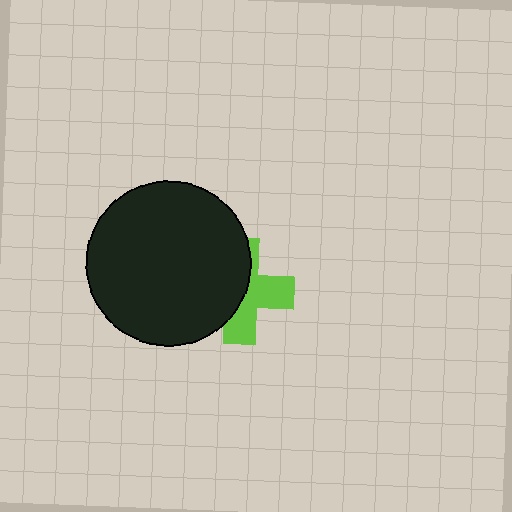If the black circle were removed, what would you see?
You would see the complete lime cross.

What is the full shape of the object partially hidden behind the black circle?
The partially hidden object is a lime cross.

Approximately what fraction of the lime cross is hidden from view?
Roughly 50% of the lime cross is hidden behind the black circle.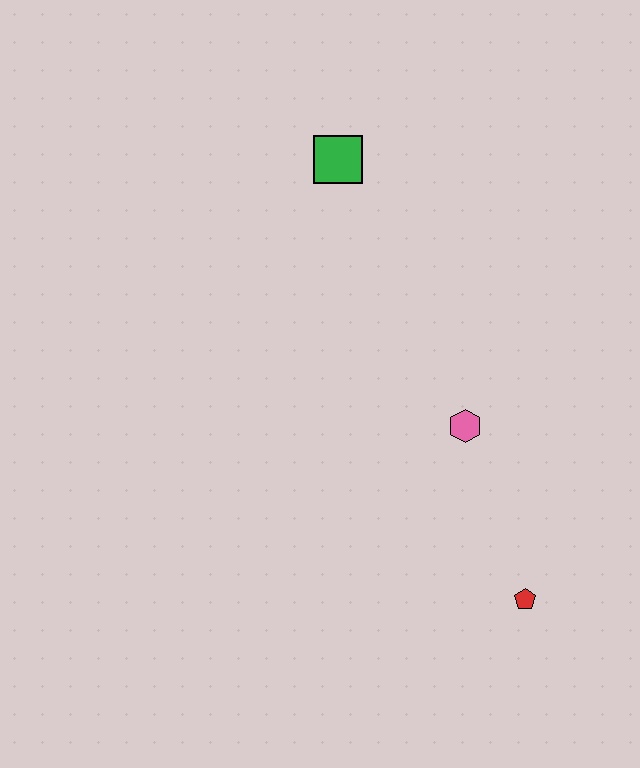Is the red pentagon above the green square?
No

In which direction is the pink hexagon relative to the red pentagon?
The pink hexagon is above the red pentagon.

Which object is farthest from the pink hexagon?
The green square is farthest from the pink hexagon.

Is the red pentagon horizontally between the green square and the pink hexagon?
No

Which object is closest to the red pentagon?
The pink hexagon is closest to the red pentagon.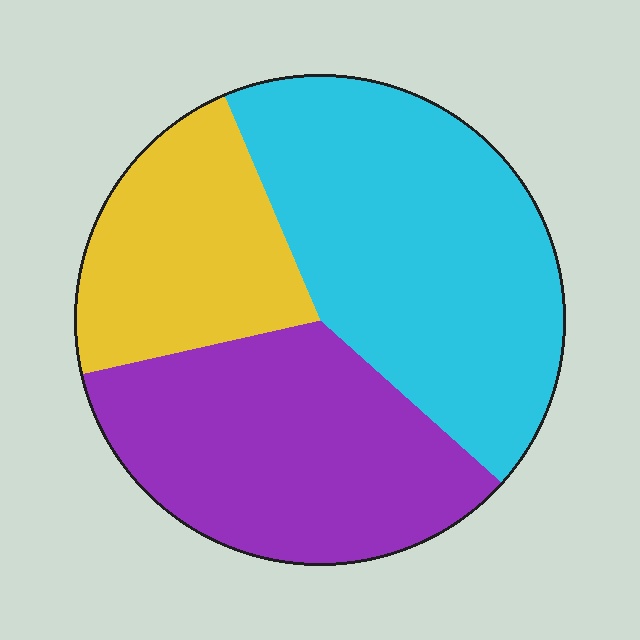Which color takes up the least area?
Yellow, at roughly 20%.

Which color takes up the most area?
Cyan, at roughly 45%.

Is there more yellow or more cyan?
Cyan.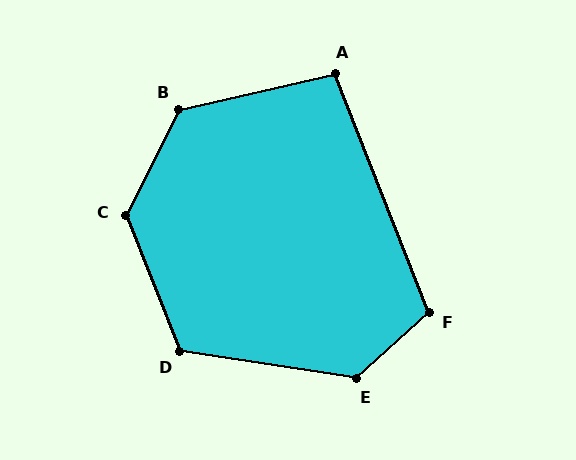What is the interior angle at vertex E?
Approximately 129 degrees (obtuse).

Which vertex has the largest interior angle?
C, at approximately 132 degrees.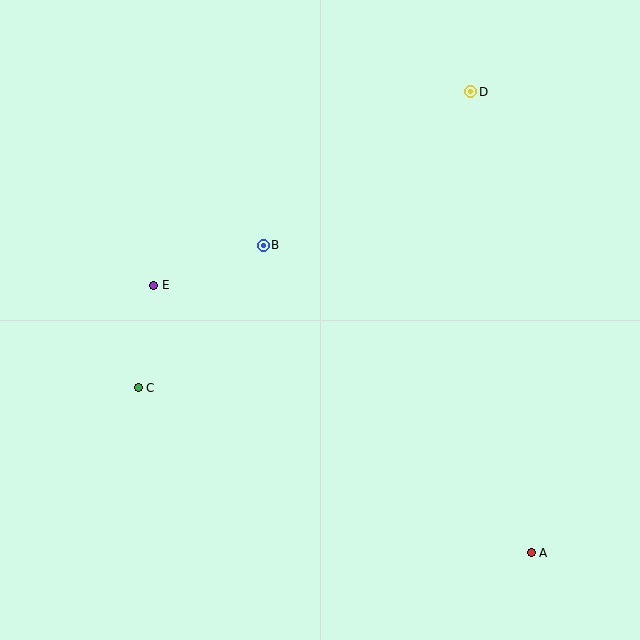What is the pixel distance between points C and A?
The distance between C and A is 426 pixels.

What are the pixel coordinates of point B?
Point B is at (263, 245).